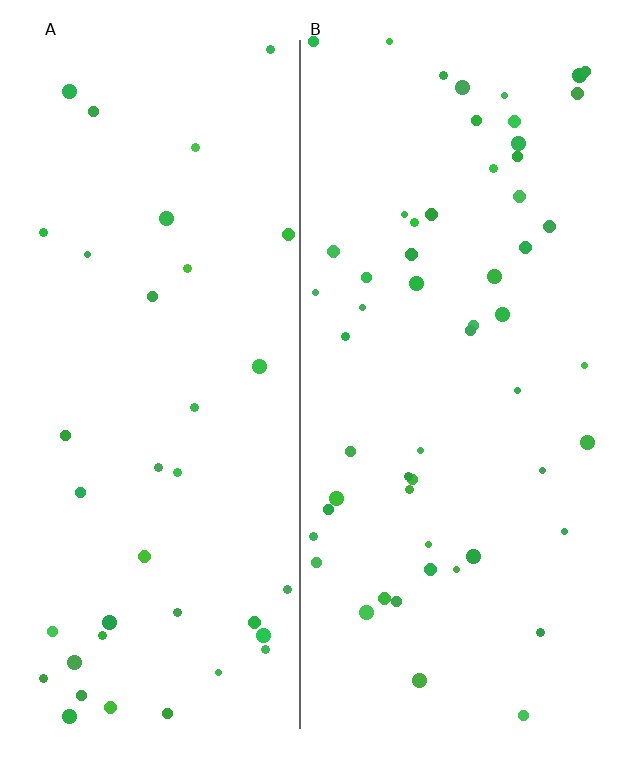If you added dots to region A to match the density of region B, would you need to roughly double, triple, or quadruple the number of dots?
Approximately double.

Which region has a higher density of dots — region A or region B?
B (the right).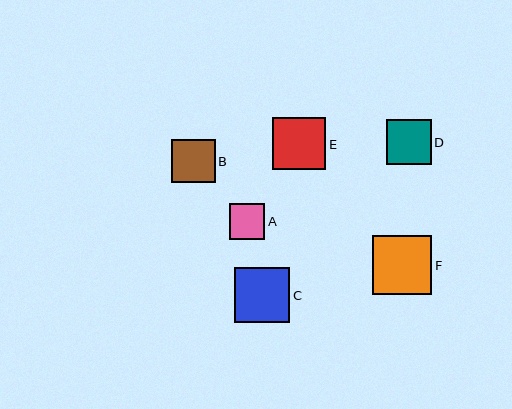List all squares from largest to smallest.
From largest to smallest: F, C, E, D, B, A.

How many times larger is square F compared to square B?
Square F is approximately 1.4 times the size of square B.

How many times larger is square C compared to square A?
Square C is approximately 1.6 times the size of square A.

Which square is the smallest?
Square A is the smallest with a size of approximately 35 pixels.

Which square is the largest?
Square F is the largest with a size of approximately 60 pixels.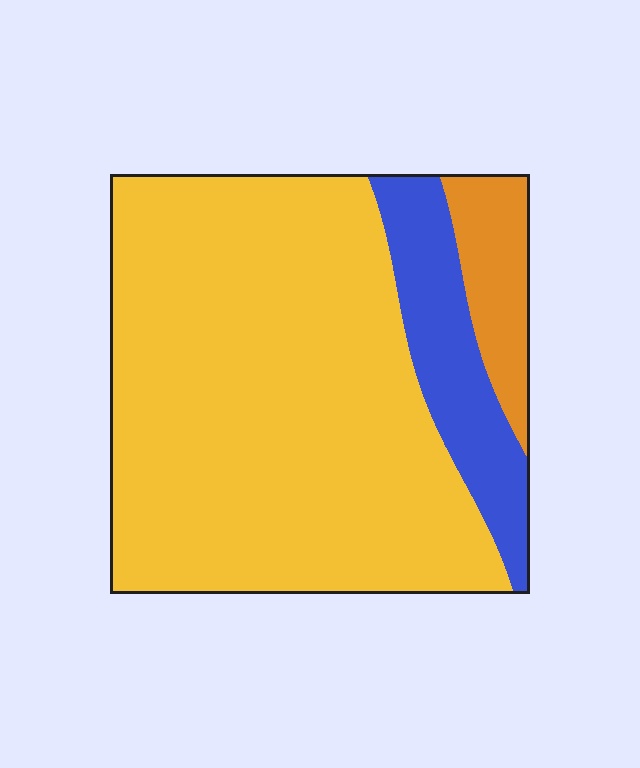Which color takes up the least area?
Orange, at roughly 10%.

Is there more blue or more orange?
Blue.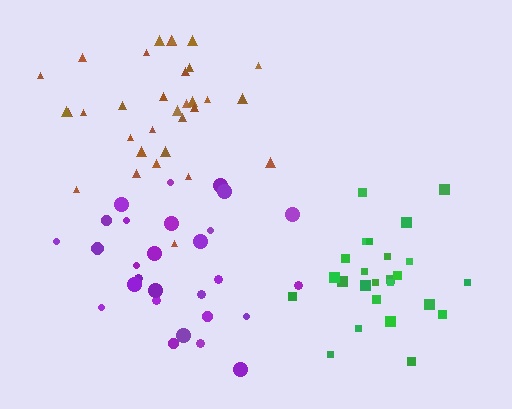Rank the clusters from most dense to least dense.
green, purple, brown.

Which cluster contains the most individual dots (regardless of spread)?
Brown (32).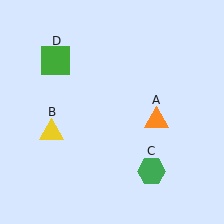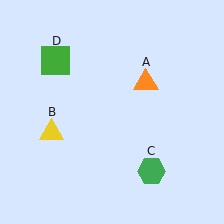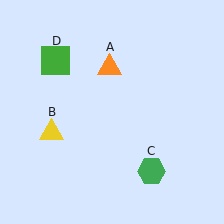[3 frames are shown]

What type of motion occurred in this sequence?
The orange triangle (object A) rotated counterclockwise around the center of the scene.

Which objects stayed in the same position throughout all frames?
Yellow triangle (object B) and green hexagon (object C) and green square (object D) remained stationary.